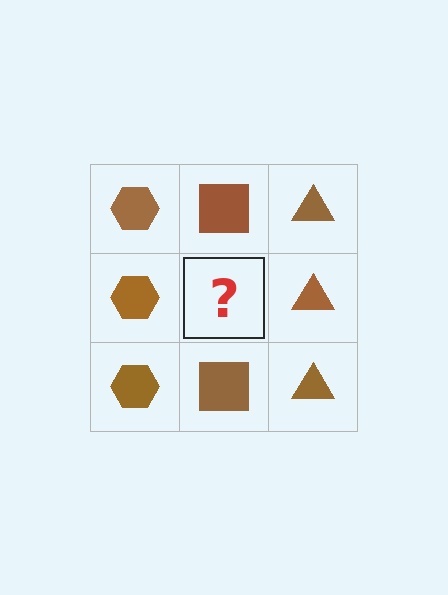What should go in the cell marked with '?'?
The missing cell should contain a brown square.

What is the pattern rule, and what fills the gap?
The rule is that each column has a consistent shape. The gap should be filled with a brown square.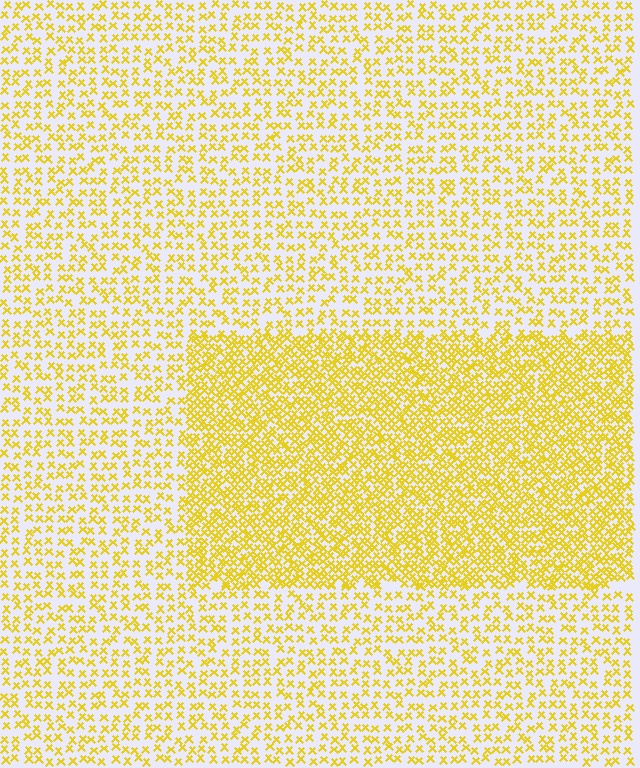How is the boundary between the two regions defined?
The boundary is defined by a change in element density (approximately 2.2x ratio). All elements are the same color, size, and shape.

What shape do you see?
I see a rectangle.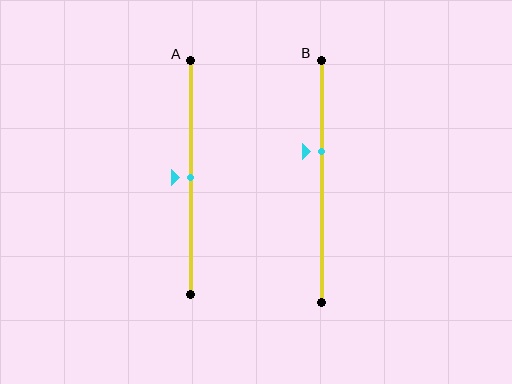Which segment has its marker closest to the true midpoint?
Segment A has its marker closest to the true midpoint.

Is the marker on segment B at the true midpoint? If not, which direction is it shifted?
No, the marker on segment B is shifted upward by about 12% of the segment length.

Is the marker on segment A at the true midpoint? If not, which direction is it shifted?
Yes, the marker on segment A is at the true midpoint.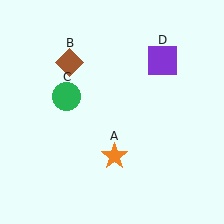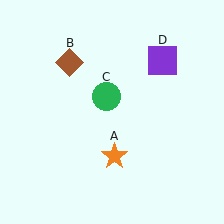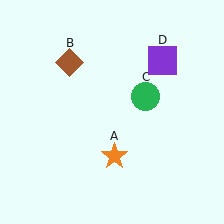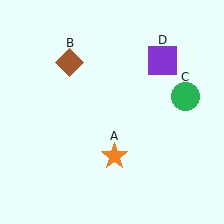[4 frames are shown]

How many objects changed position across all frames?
1 object changed position: green circle (object C).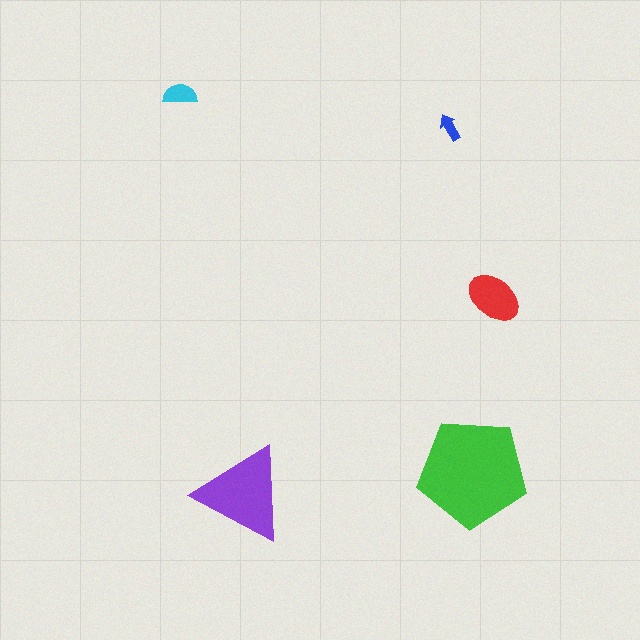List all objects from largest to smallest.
The green pentagon, the purple triangle, the red ellipse, the cyan semicircle, the blue arrow.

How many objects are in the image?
There are 5 objects in the image.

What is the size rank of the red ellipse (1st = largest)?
3rd.